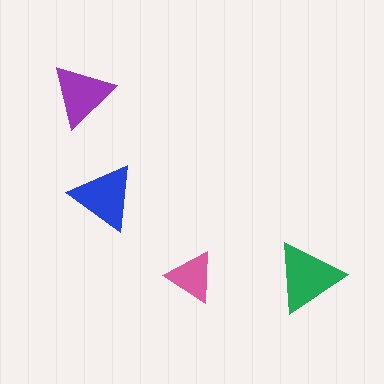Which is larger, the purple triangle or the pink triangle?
The purple one.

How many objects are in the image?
There are 4 objects in the image.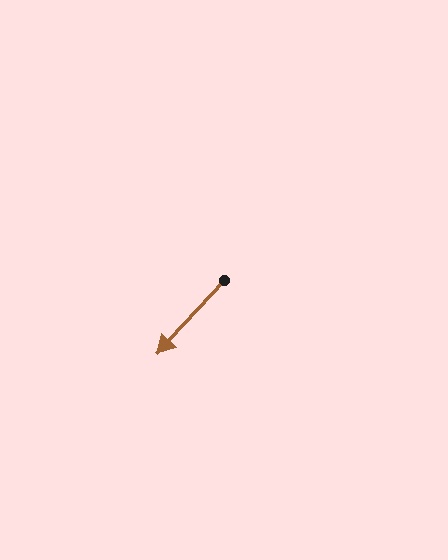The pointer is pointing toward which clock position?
Roughly 7 o'clock.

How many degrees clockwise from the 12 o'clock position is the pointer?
Approximately 222 degrees.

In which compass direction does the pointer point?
Southwest.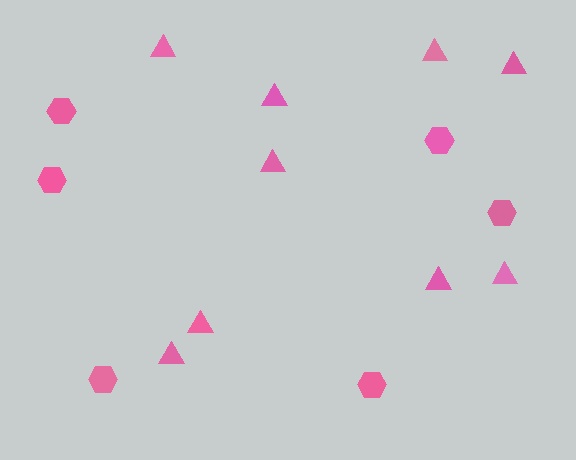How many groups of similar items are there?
There are 2 groups: one group of hexagons (6) and one group of triangles (9).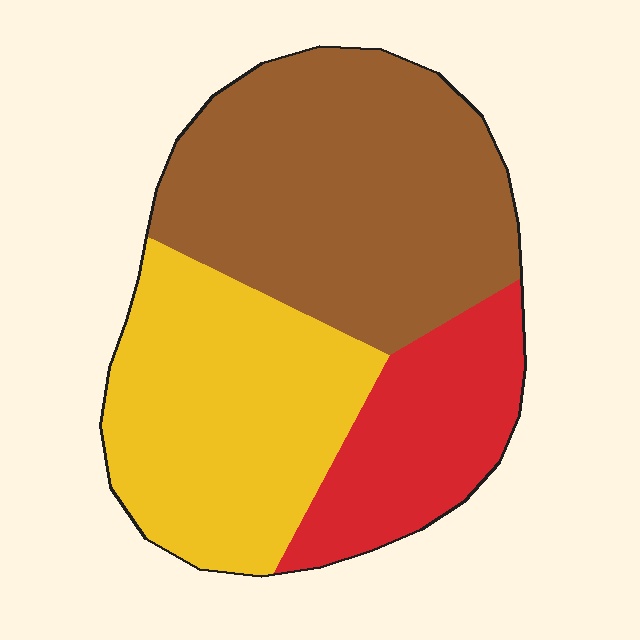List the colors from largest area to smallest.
From largest to smallest: brown, yellow, red.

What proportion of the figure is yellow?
Yellow takes up about one third (1/3) of the figure.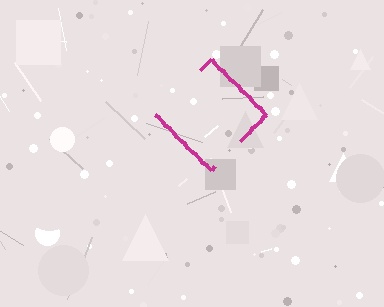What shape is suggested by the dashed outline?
The dashed outline suggests a diamond.